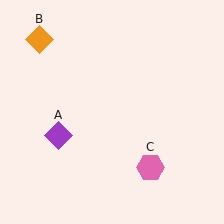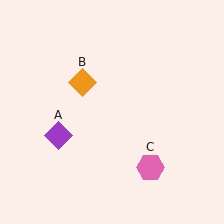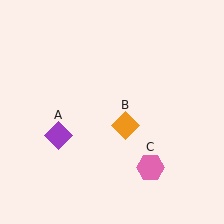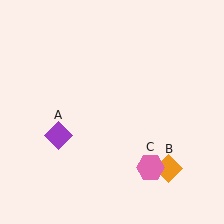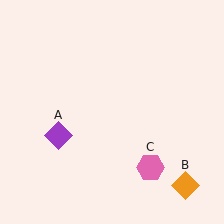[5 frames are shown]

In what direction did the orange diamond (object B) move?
The orange diamond (object B) moved down and to the right.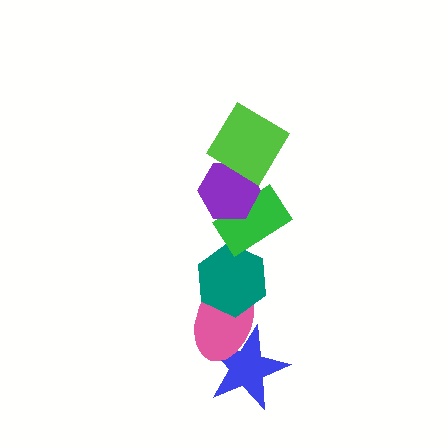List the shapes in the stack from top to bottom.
From top to bottom: the lime diamond, the purple hexagon, the green rectangle, the teal hexagon, the pink ellipse, the blue star.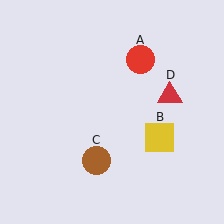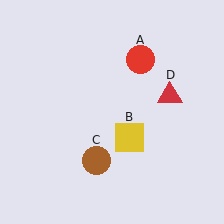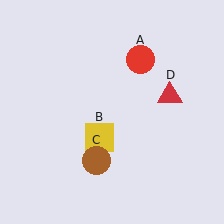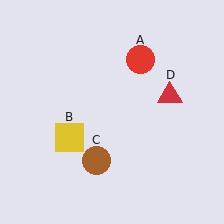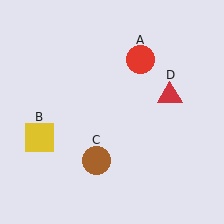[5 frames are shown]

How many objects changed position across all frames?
1 object changed position: yellow square (object B).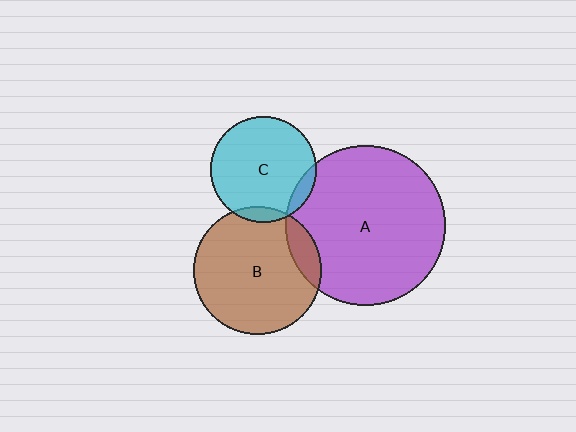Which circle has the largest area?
Circle A (purple).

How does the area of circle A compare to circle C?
Approximately 2.3 times.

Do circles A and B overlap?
Yes.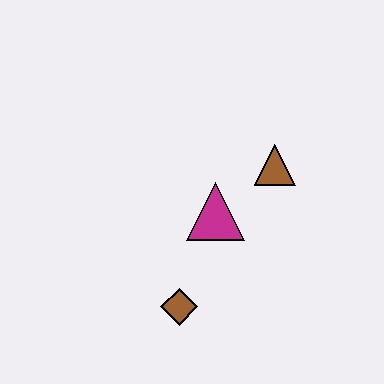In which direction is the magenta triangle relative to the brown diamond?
The magenta triangle is above the brown diamond.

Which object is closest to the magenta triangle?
The brown triangle is closest to the magenta triangle.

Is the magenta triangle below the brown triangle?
Yes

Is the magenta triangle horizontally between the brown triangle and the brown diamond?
Yes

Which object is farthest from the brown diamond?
The brown triangle is farthest from the brown diamond.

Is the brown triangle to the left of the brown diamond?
No